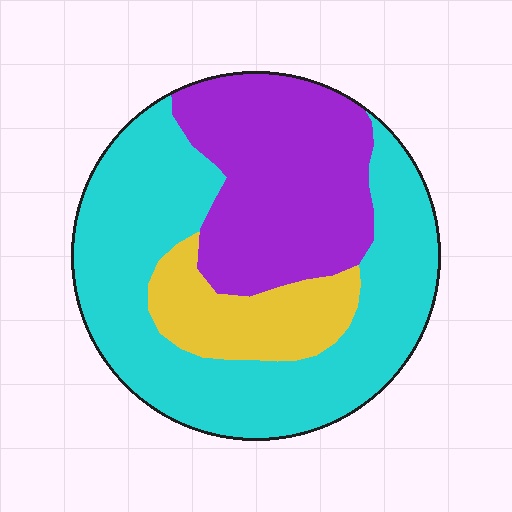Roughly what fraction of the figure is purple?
Purple takes up about one third (1/3) of the figure.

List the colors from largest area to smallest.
From largest to smallest: cyan, purple, yellow.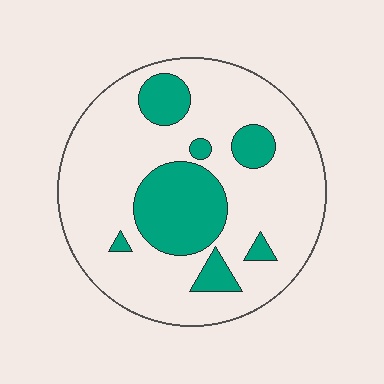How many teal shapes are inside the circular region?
7.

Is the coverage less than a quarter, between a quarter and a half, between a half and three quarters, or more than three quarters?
Less than a quarter.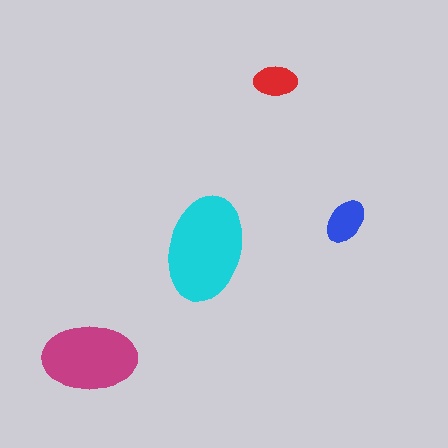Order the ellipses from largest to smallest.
the cyan one, the magenta one, the blue one, the red one.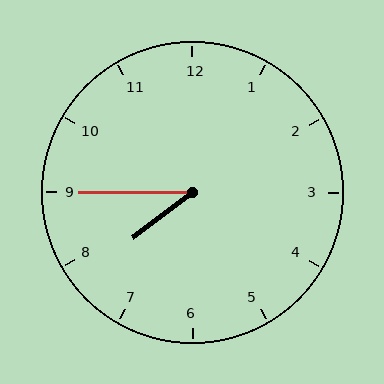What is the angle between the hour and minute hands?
Approximately 38 degrees.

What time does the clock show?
7:45.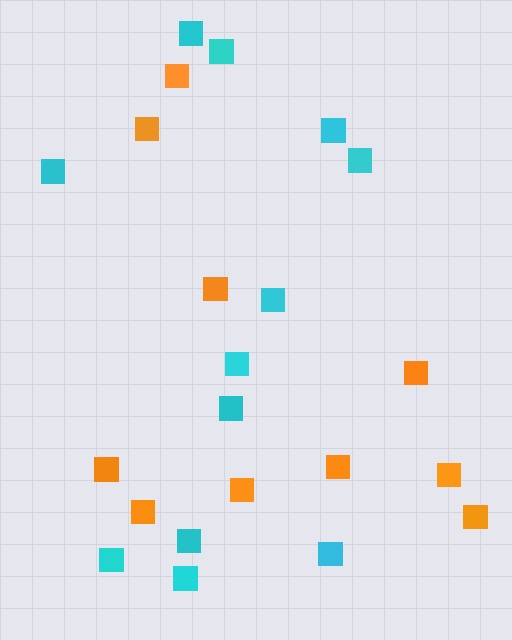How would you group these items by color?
There are 2 groups: one group of cyan squares (12) and one group of orange squares (10).